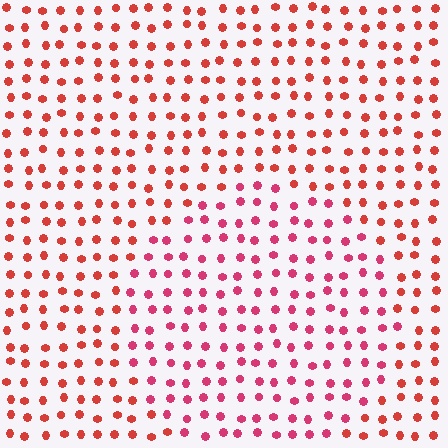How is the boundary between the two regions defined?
The boundary is defined purely by a slight shift in hue (about 26 degrees). Spacing, size, and orientation are identical on both sides.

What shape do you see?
I see a circle.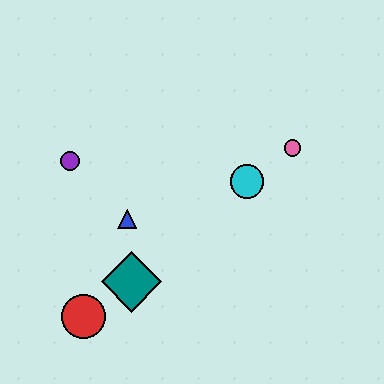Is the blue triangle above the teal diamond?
Yes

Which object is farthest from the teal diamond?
The pink circle is farthest from the teal diamond.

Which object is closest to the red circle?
The teal diamond is closest to the red circle.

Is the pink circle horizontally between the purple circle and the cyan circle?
No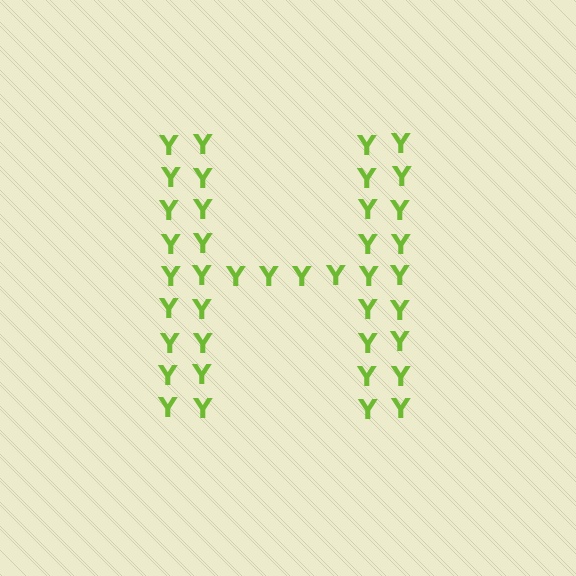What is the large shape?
The large shape is the letter H.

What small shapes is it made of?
It is made of small letter Y's.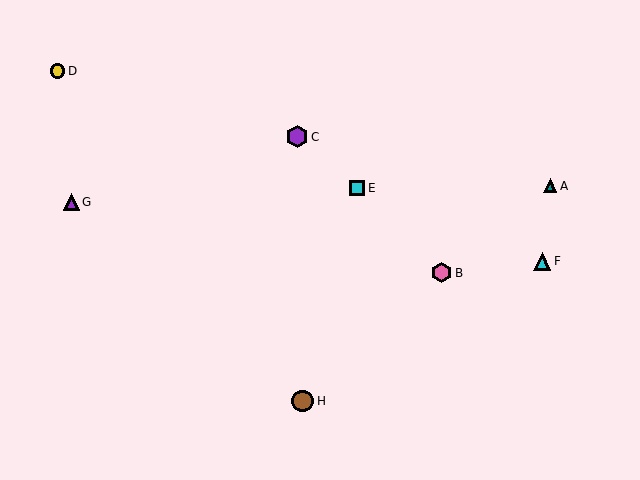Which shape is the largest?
The purple hexagon (labeled C) is the largest.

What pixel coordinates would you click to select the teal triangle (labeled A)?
Click at (550, 186) to select the teal triangle A.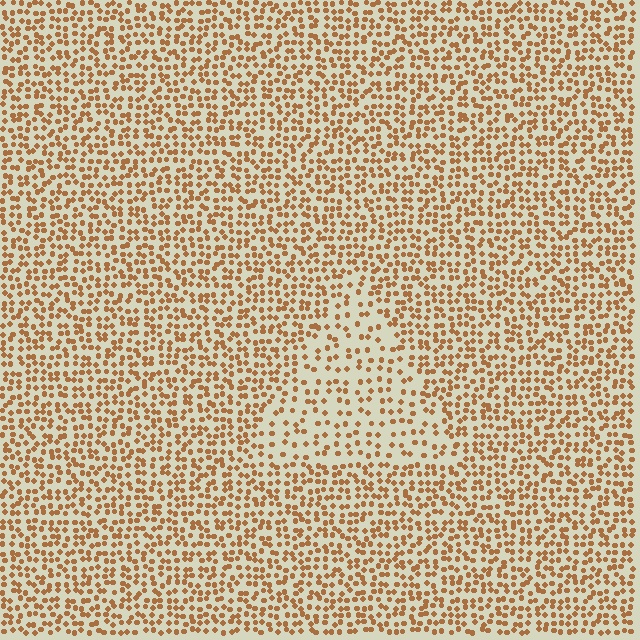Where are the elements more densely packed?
The elements are more densely packed outside the triangle boundary.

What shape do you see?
I see a triangle.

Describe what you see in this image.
The image contains small brown elements arranged at two different densities. A triangle-shaped region is visible where the elements are less densely packed than the surrounding area.